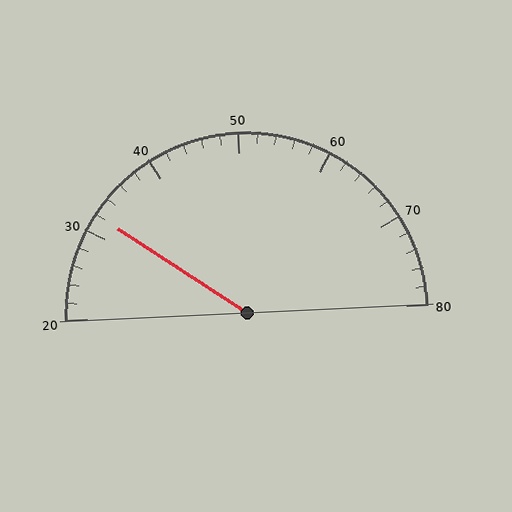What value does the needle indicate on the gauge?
The needle indicates approximately 32.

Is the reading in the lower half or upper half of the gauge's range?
The reading is in the lower half of the range (20 to 80).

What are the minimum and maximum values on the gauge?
The gauge ranges from 20 to 80.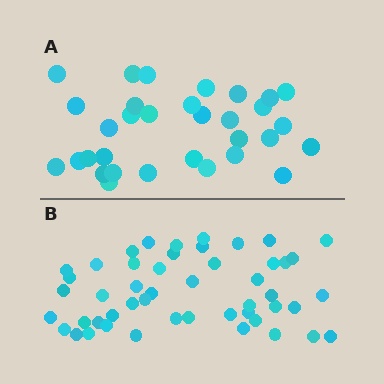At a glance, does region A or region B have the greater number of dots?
Region B (the bottom region) has more dots.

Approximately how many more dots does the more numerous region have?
Region B has approximately 15 more dots than region A.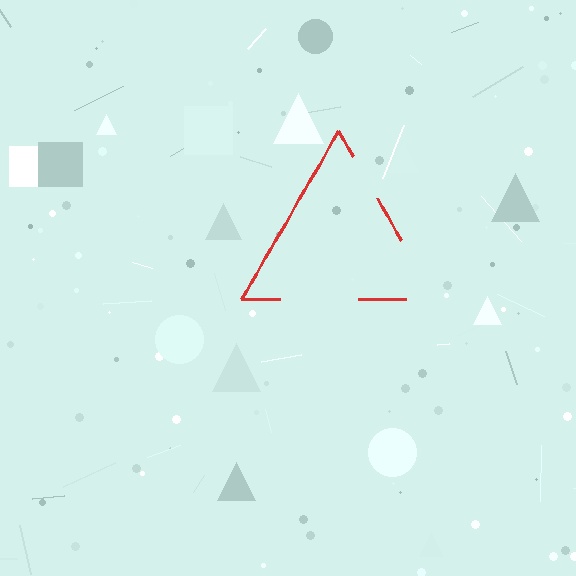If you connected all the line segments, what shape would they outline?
They would outline a triangle.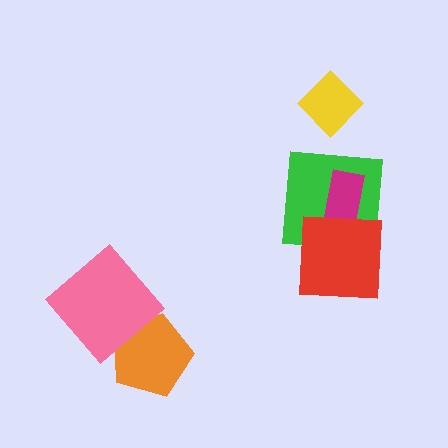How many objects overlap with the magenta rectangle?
1 object overlaps with the magenta rectangle.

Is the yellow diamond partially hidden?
No, no other shape covers it.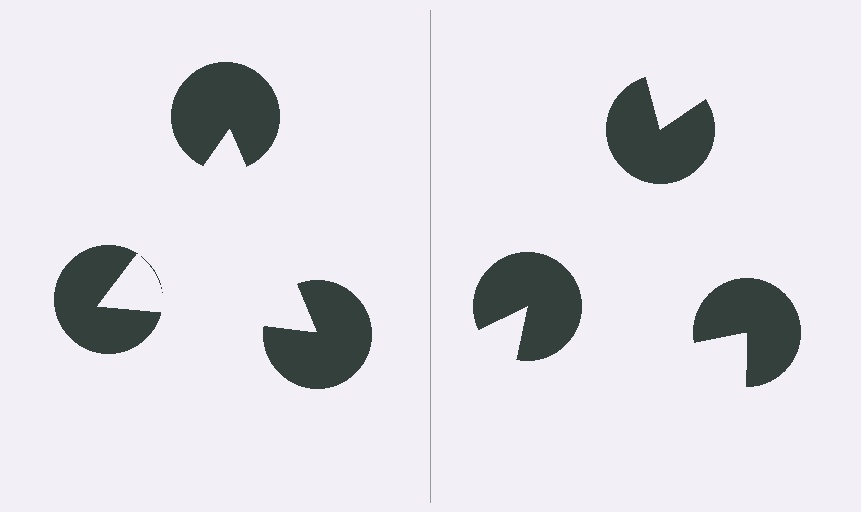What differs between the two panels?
The pac-man discs are positioned identically on both sides; only the wedge orientations differ. On the left they align to a triangle; on the right they are misaligned.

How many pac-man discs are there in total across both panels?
6 — 3 on each side.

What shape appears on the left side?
An illusory triangle.